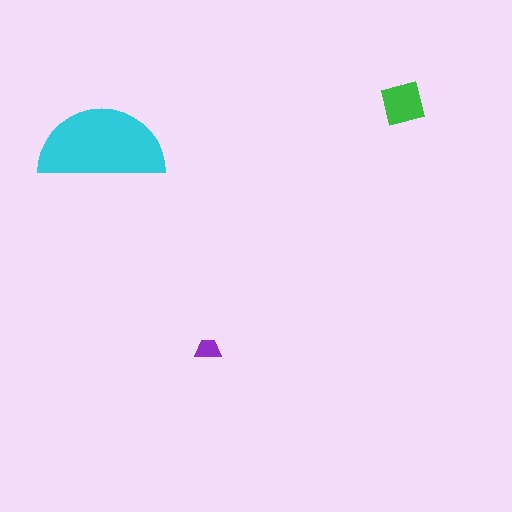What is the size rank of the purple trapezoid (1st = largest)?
3rd.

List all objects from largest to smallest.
The cyan semicircle, the green square, the purple trapezoid.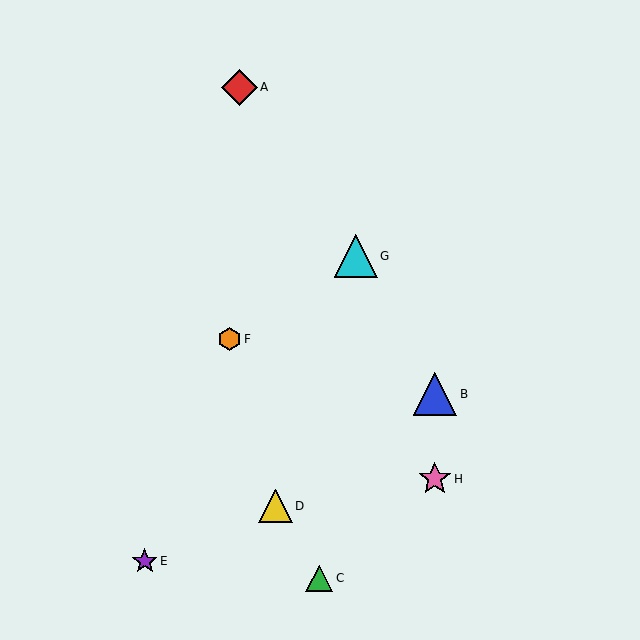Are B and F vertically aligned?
No, B is at x≈435 and F is at x≈229.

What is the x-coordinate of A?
Object A is at x≈239.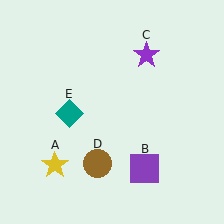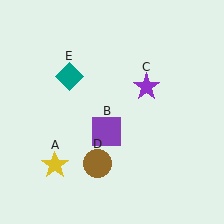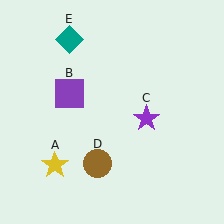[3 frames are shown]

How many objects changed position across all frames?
3 objects changed position: purple square (object B), purple star (object C), teal diamond (object E).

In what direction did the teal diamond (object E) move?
The teal diamond (object E) moved up.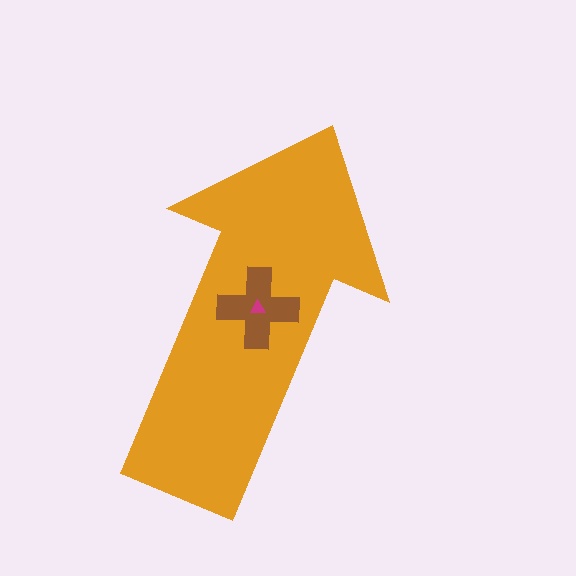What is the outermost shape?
The orange arrow.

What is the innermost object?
The magenta triangle.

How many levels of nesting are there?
3.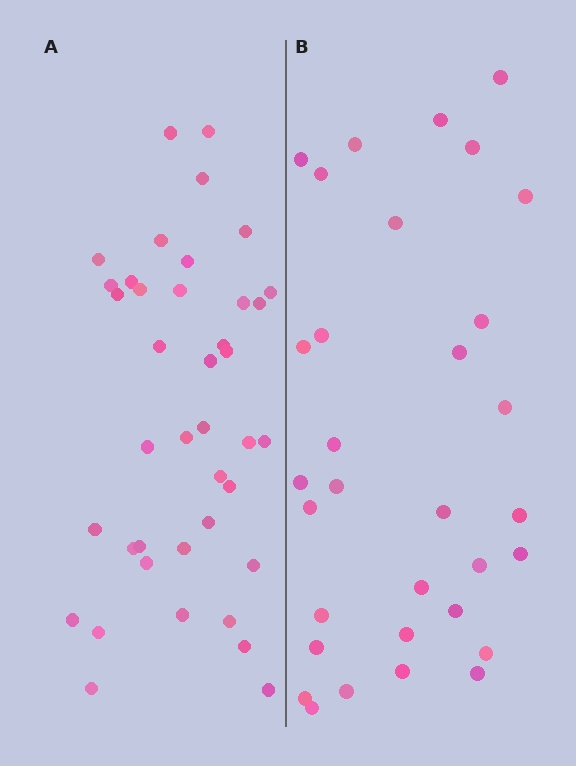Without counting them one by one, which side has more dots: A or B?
Region A (the left region) has more dots.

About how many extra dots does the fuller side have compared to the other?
Region A has roughly 8 or so more dots than region B.